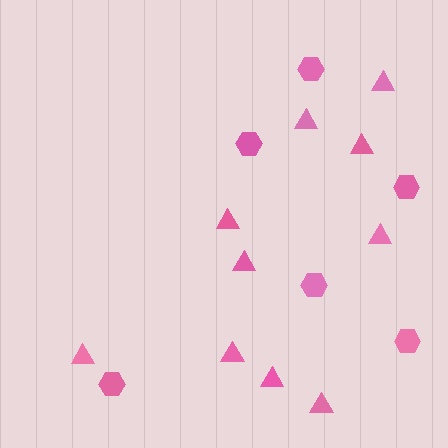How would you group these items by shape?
There are 2 groups: one group of triangles (10) and one group of hexagons (6).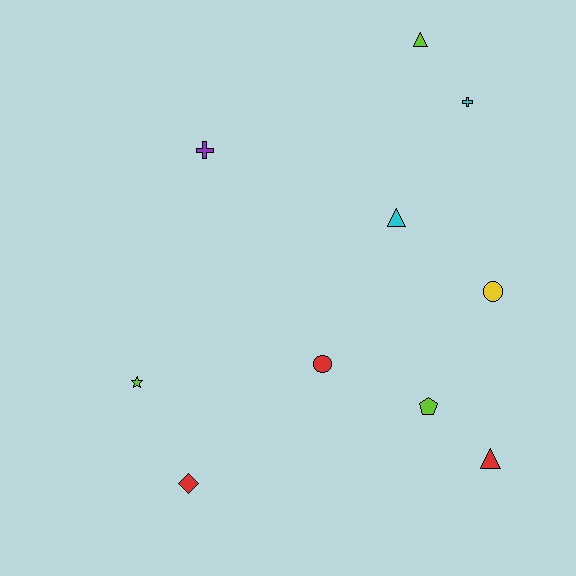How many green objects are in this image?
There are no green objects.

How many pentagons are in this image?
There is 1 pentagon.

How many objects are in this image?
There are 10 objects.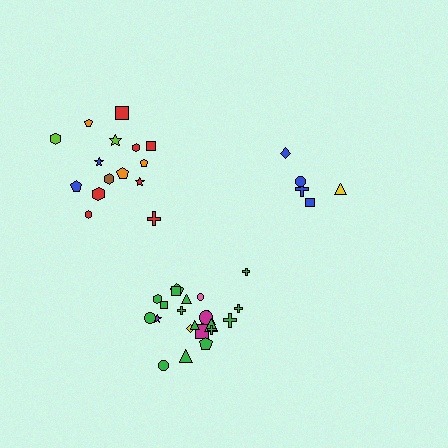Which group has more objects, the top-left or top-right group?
The top-left group.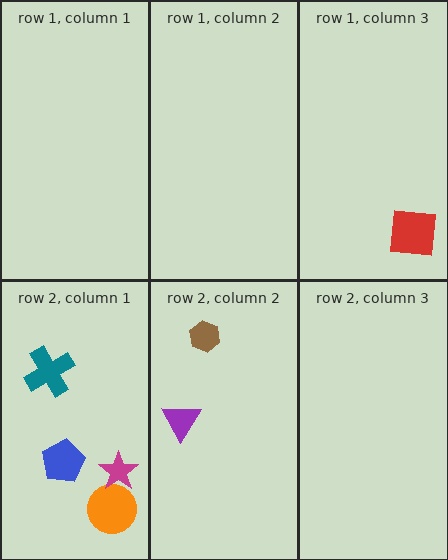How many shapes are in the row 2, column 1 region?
4.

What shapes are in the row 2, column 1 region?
The orange circle, the blue pentagon, the magenta star, the teal cross.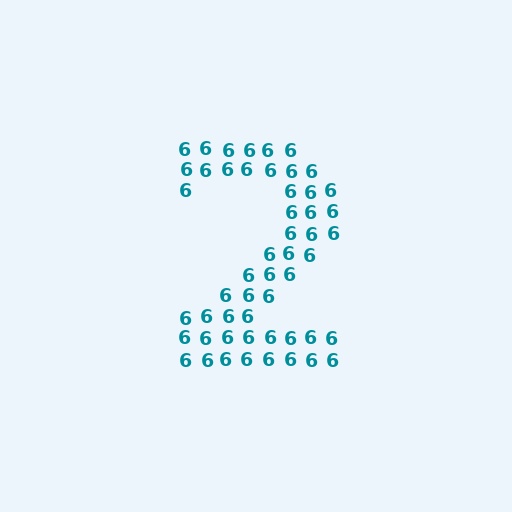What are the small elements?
The small elements are digit 6's.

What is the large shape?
The large shape is the digit 2.